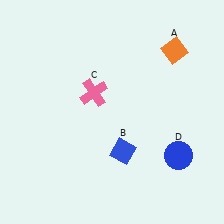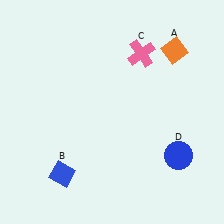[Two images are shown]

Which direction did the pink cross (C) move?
The pink cross (C) moved right.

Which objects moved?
The objects that moved are: the blue diamond (B), the pink cross (C).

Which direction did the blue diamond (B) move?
The blue diamond (B) moved left.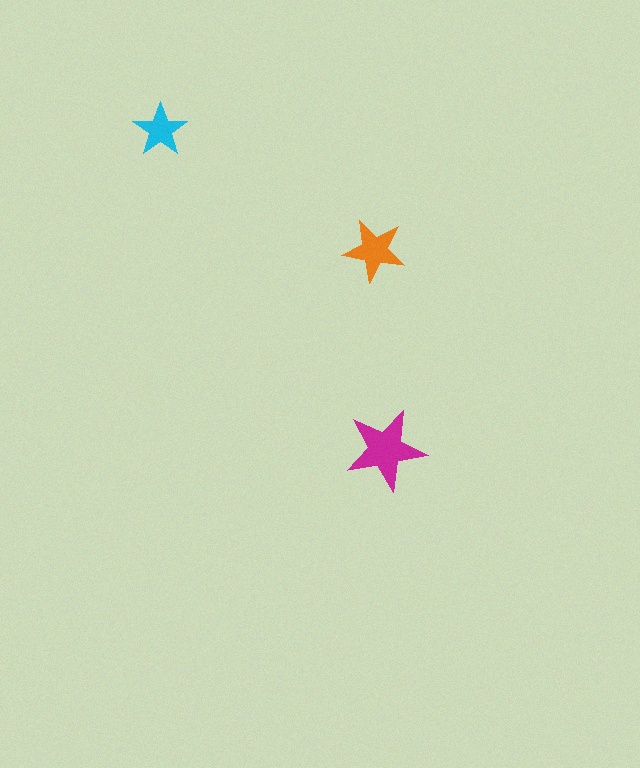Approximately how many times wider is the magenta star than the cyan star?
About 1.5 times wider.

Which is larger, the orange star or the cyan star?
The orange one.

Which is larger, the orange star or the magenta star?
The magenta one.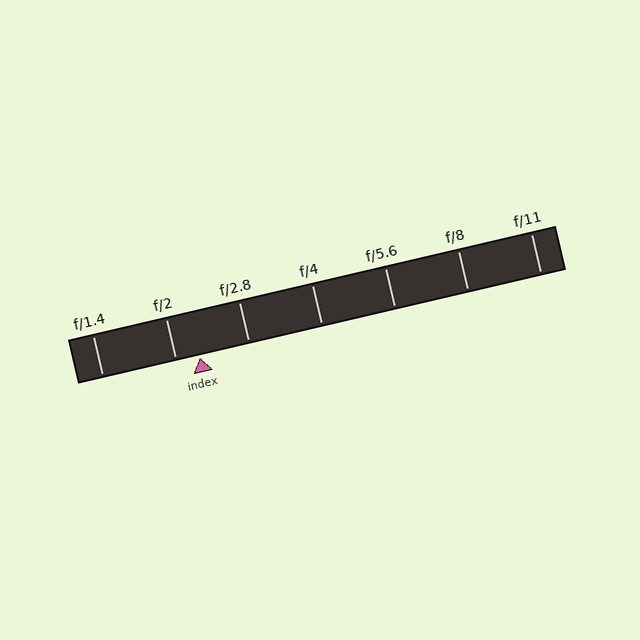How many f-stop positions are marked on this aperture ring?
There are 7 f-stop positions marked.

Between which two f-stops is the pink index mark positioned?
The index mark is between f/2 and f/2.8.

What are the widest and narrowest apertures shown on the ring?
The widest aperture shown is f/1.4 and the narrowest is f/11.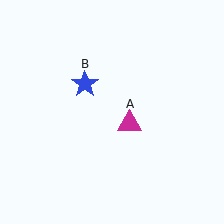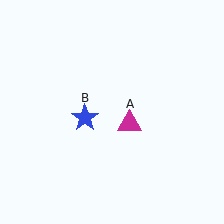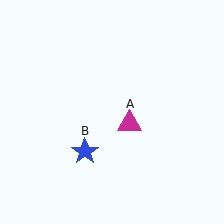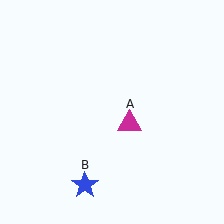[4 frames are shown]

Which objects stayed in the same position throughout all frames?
Magenta triangle (object A) remained stationary.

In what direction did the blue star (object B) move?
The blue star (object B) moved down.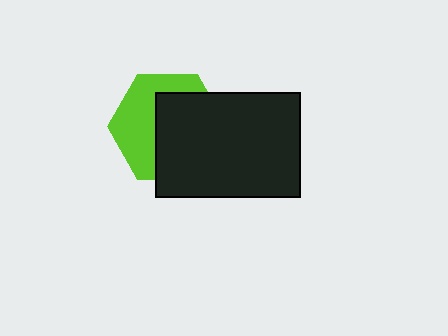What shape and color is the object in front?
The object in front is a black rectangle.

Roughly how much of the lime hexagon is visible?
About half of it is visible (roughly 46%).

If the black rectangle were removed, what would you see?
You would see the complete lime hexagon.